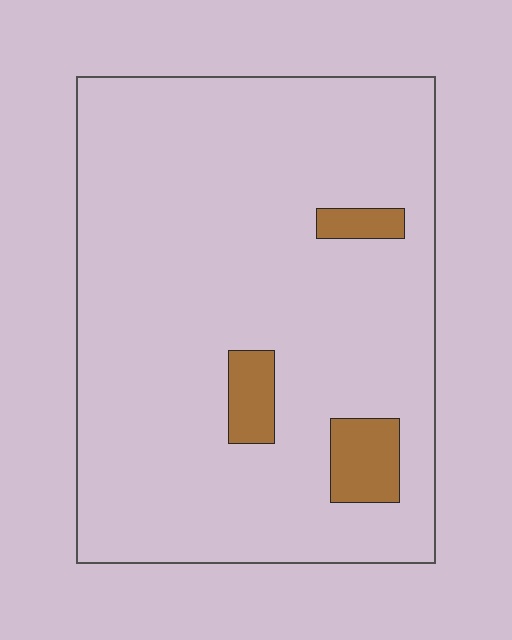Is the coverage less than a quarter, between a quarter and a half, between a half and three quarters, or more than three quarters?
Less than a quarter.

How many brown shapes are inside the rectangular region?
3.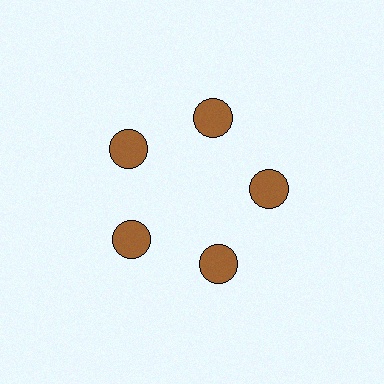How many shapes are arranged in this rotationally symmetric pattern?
There are 5 shapes, arranged in 5 groups of 1.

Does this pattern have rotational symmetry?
Yes, this pattern has 5-fold rotational symmetry. It looks the same after rotating 72 degrees around the center.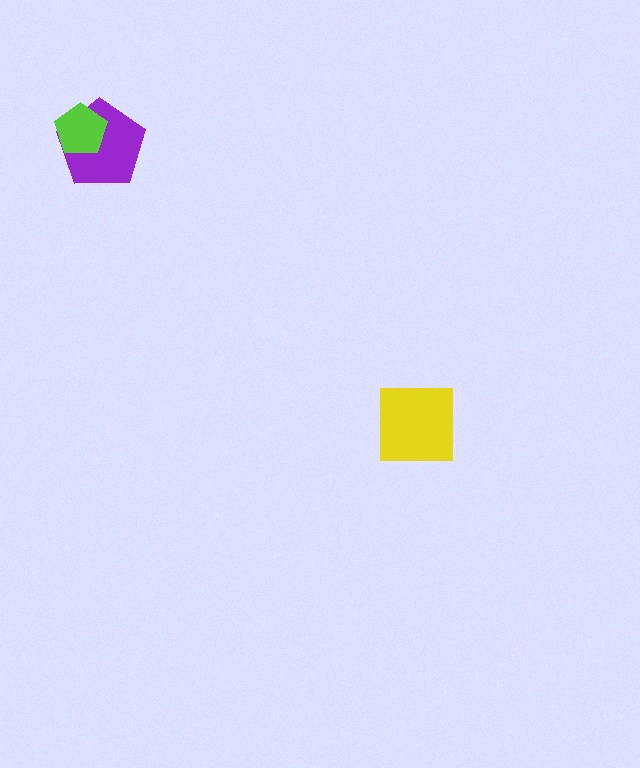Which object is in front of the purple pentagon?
The lime pentagon is in front of the purple pentagon.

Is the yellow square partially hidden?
No, no other shape covers it.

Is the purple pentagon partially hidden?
Yes, it is partially covered by another shape.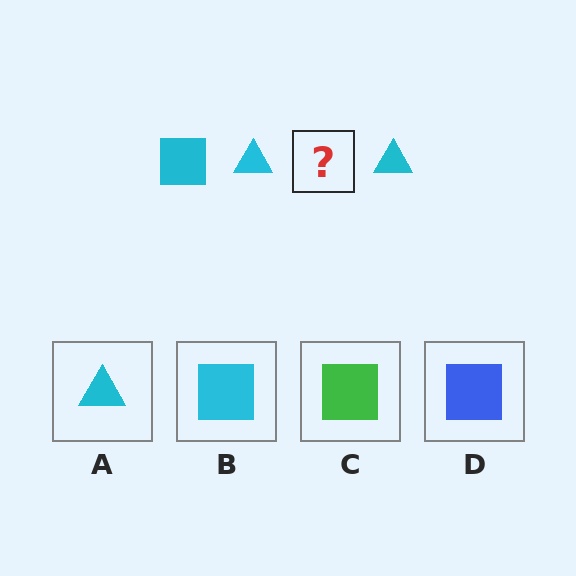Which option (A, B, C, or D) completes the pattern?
B.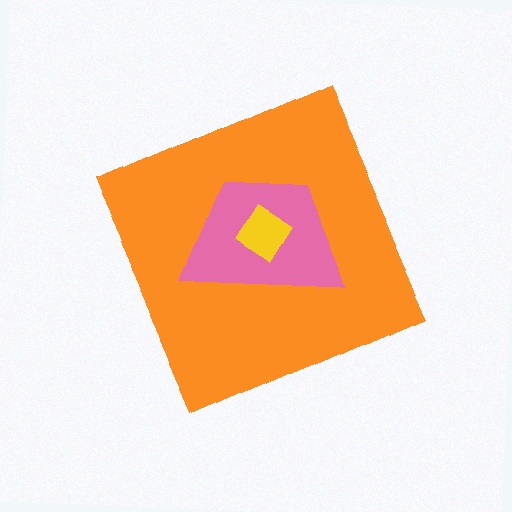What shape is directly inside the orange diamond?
The pink trapezoid.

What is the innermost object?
The yellow diamond.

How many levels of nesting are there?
3.